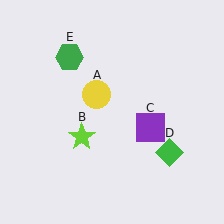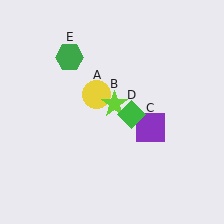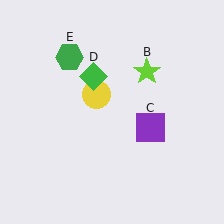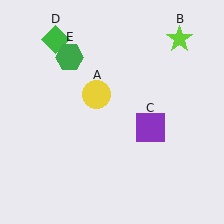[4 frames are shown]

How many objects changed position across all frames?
2 objects changed position: lime star (object B), green diamond (object D).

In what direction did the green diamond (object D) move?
The green diamond (object D) moved up and to the left.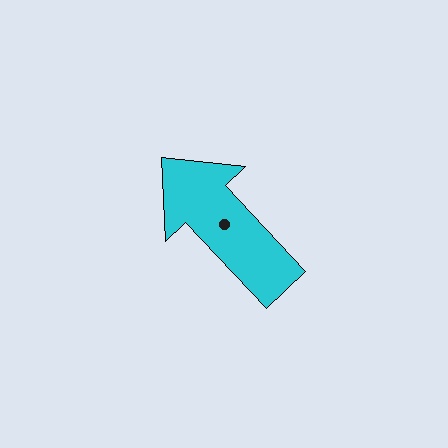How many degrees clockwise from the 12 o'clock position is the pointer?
Approximately 317 degrees.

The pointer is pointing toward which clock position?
Roughly 11 o'clock.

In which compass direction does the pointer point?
Northwest.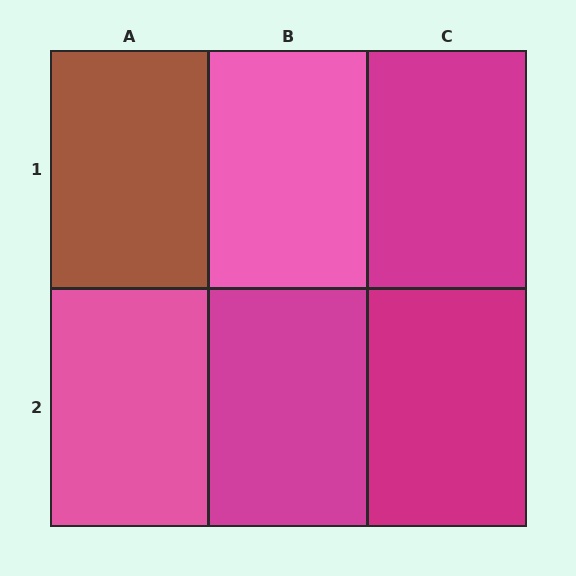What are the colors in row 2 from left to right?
Pink, magenta, magenta.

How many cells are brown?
1 cell is brown.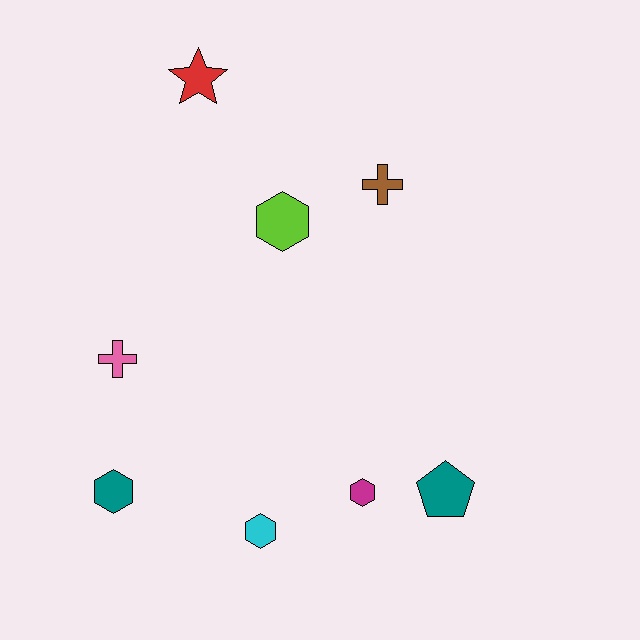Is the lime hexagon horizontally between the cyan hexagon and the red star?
No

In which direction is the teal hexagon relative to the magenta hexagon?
The teal hexagon is to the left of the magenta hexagon.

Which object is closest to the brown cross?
The lime hexagon is closest to the brown cross.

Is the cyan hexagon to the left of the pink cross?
No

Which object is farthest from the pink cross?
The teal pentagon is farthest from the pink cross.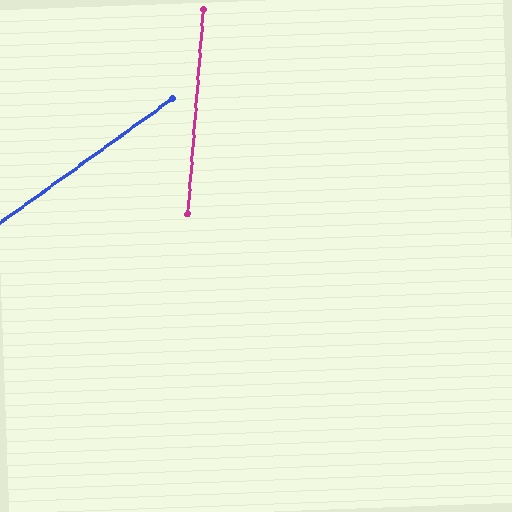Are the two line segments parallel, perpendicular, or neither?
Neither parallel nor perpendicular — they differ by about 50°.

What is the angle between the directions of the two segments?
Approximately 50 degrees.